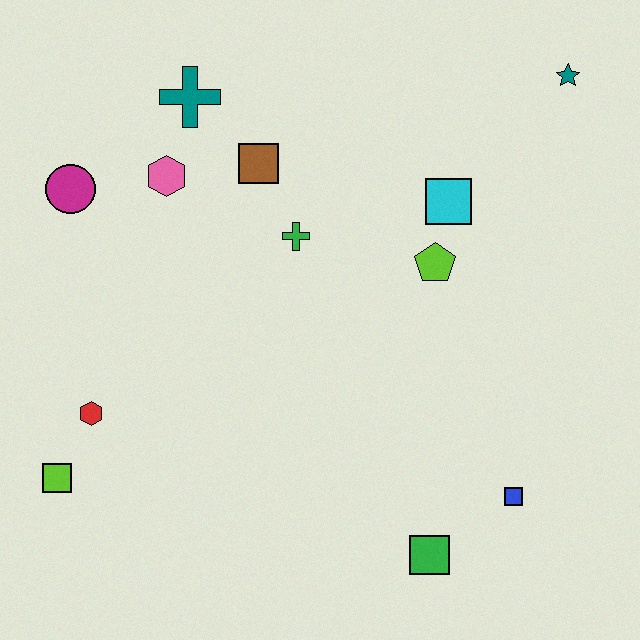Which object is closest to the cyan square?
The lime pentagon is closest to the cyan square.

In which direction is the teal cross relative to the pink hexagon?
The teal cross is above the pink hexagon.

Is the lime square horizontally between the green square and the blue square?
No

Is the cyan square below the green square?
No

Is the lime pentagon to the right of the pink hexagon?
Yes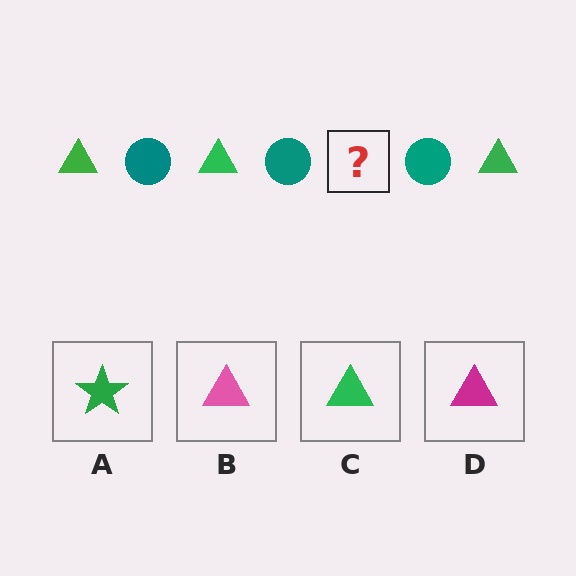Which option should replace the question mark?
Option C.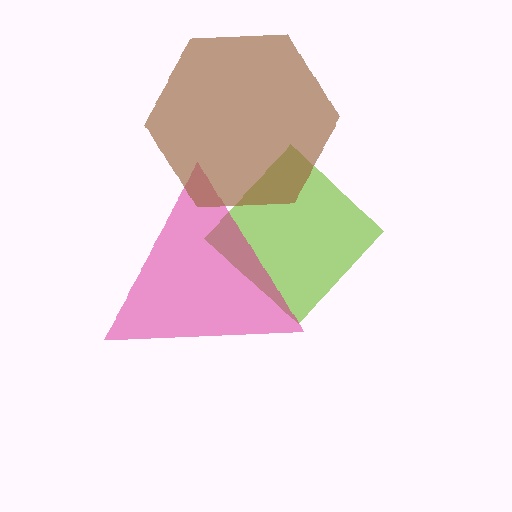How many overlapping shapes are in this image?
There are 3 overlapping shapes in the image.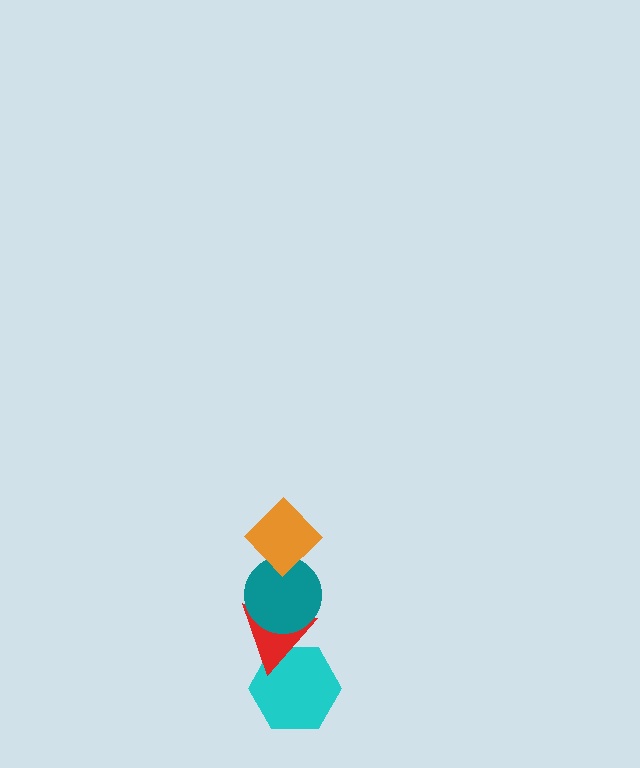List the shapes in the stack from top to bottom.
From top to bottom: the orange diamond, the teal circle, the red triangle, the cyan hexagon.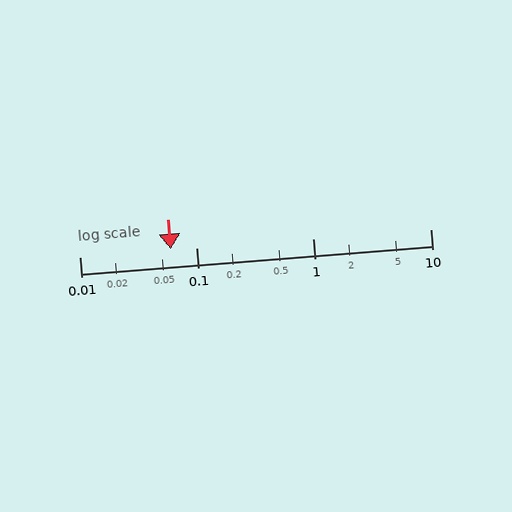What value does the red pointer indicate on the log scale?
The pointer indicates approximately 0.06.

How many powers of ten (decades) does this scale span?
The scale spans 3 decades, from 0.01 to 10.